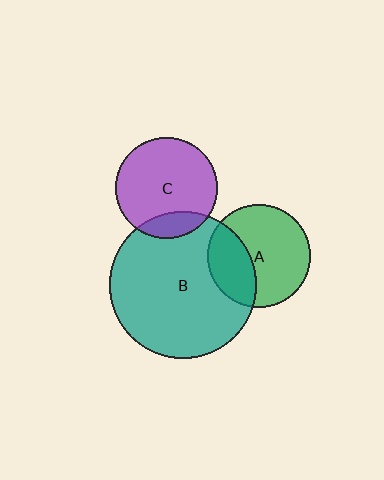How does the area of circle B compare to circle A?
Approximately 2.0 times.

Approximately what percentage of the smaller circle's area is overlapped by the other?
Approximately 35%.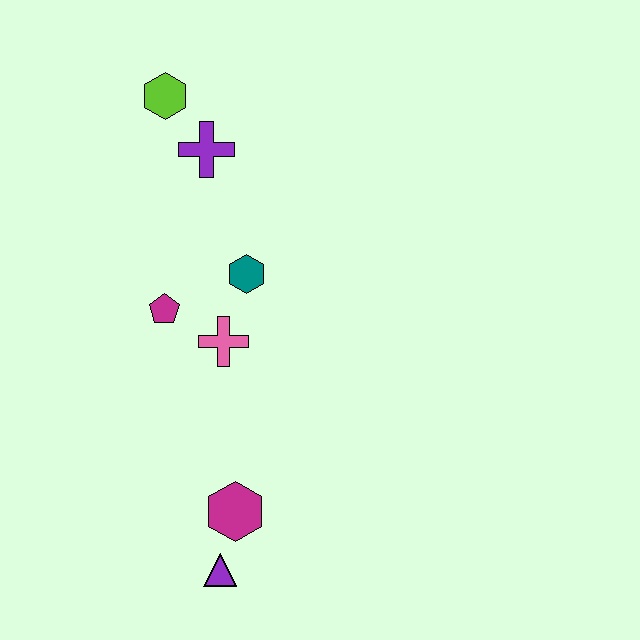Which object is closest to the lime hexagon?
The purple cross is closest to the lime hexagon.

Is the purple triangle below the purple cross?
Yes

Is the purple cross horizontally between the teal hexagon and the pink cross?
No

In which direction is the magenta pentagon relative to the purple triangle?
The magenta pentagon is above the purple triangle.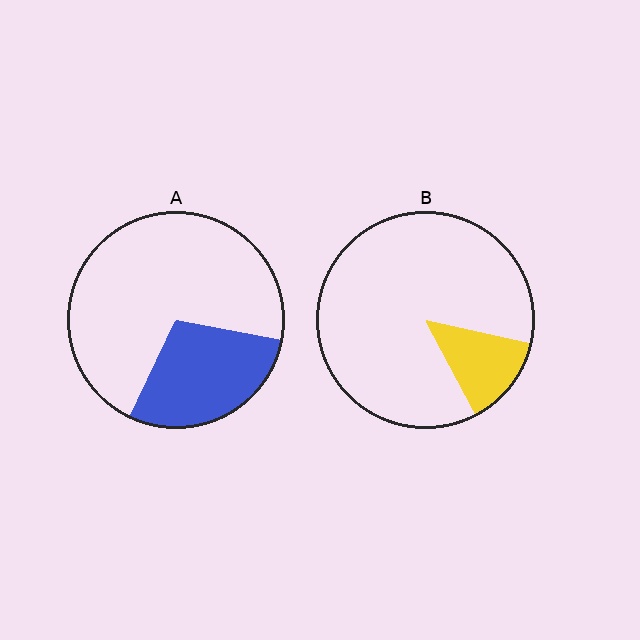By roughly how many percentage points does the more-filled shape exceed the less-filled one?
By roughly 15 percentage points (A over B).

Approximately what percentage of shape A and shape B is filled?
A is approximately 30% and B is approximately 15%.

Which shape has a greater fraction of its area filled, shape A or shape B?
Shape A.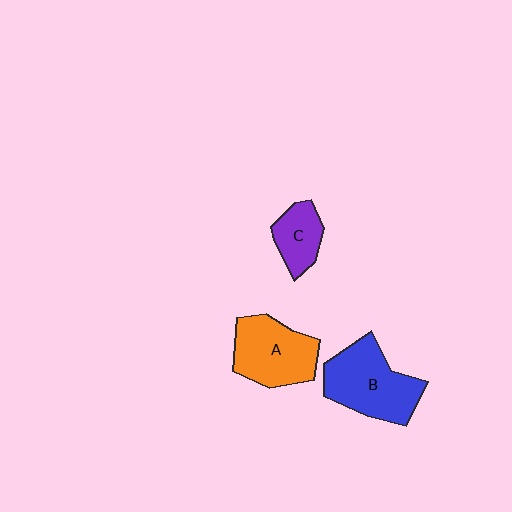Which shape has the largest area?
Shape B (blue).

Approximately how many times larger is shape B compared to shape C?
Approximately 2.1 times.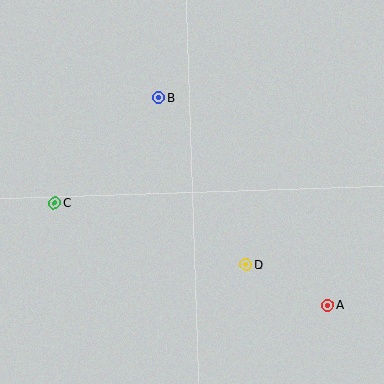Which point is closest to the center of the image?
Point D at (246, 265) is closest to the center.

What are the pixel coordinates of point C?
Point C is at (55, 203).